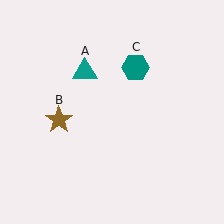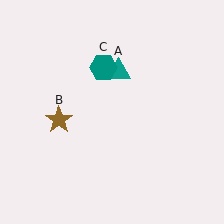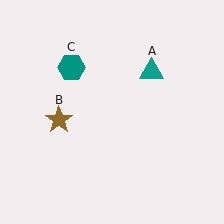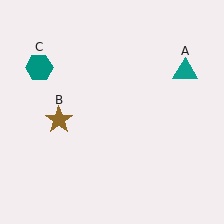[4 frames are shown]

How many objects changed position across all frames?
2 objects changed position: teal triangle (object A), teal hexagon (object C).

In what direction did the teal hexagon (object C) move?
The teal hexagon (object C) moved left.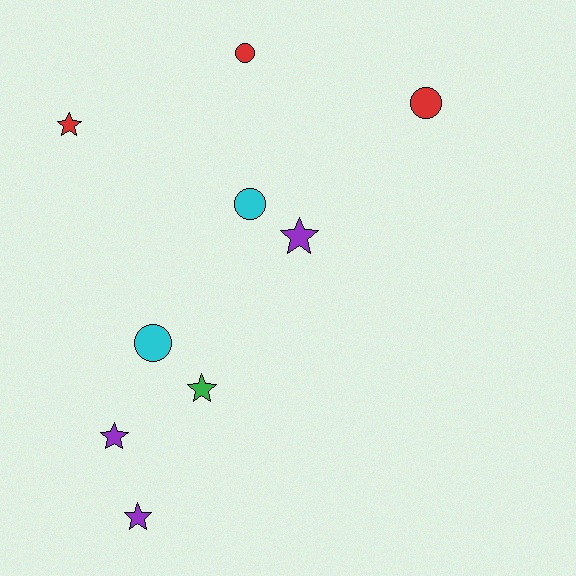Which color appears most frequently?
Purple, with 3 objects.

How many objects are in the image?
There are 9 objects.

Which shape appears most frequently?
Star, with 5 objects.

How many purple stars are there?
There are 3 purple stars.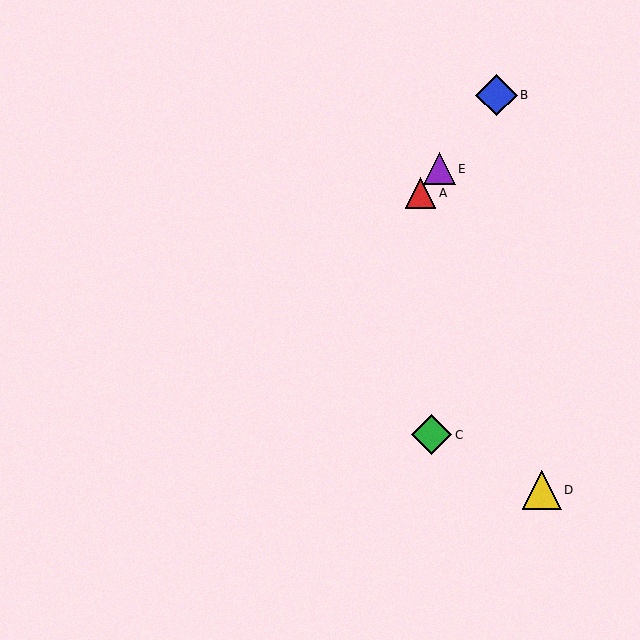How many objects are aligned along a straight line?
3 objects (A, B, E) are aligned along a straight line.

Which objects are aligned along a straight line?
Objects A, B, E are aligned along a straight line.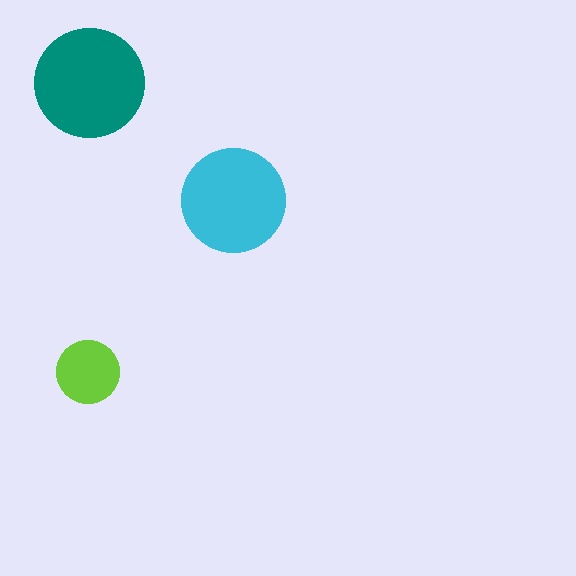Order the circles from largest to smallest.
the teal one, the cyan one, the lime one.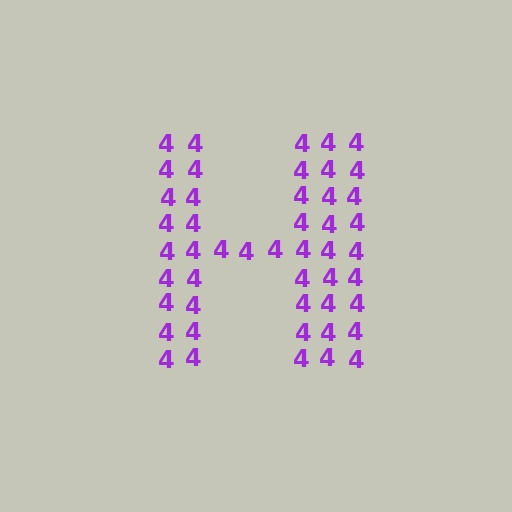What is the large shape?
The large shape is the letter H.